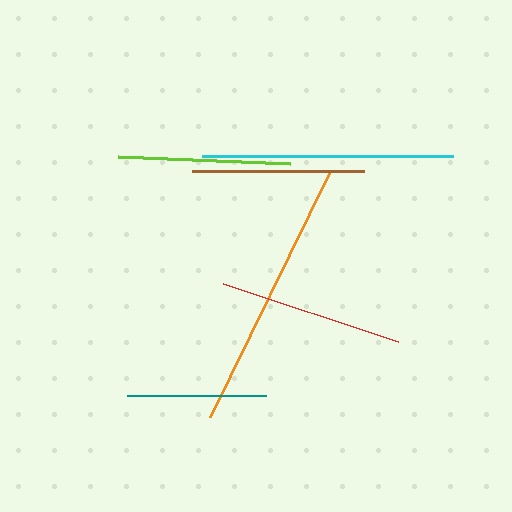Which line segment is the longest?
The orange line is the longest at approximately 271 pixels.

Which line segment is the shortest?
The teal line is the shortest at approximately 138 pixels.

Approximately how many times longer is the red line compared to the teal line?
The red line is approximately 1.3 times the length of the teal line.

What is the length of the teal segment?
The teal segment is approximately 138 pixels long.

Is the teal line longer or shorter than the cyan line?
The cyan line is longer than the teal line.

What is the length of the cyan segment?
The cyan segment is approximately 252 pixels long.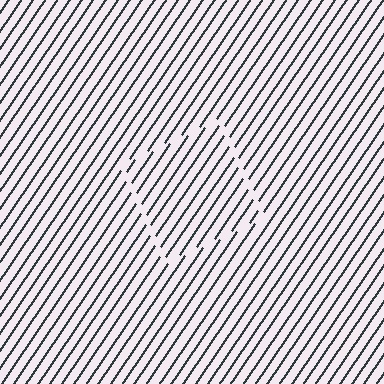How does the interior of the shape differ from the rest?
The interior of the shape contains the same grating, shifted by half a period — the contour is defined by the phase discontinuity where line-ends from the inner and outer gratings abut.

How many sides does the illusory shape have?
4 sides — the line-ends trace a square.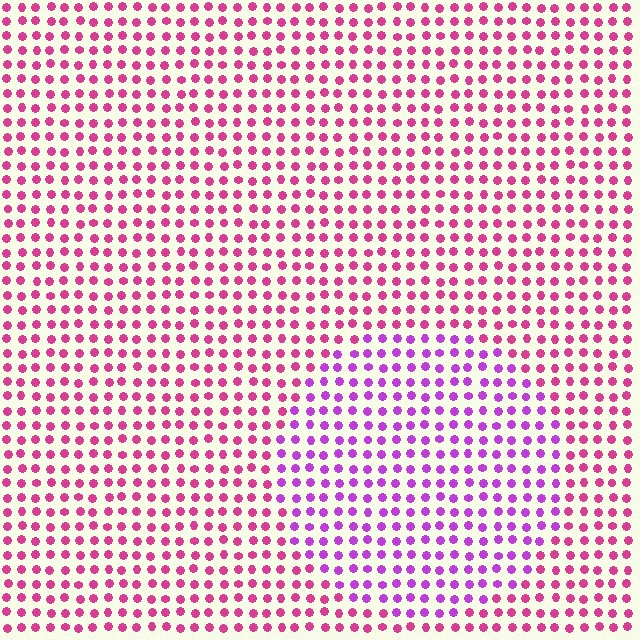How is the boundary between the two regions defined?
The boundary is defined purely by a slight shift in hue (about 37 degrees). Spacing, size, and orientation are identical on both sides.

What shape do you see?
I see a circle.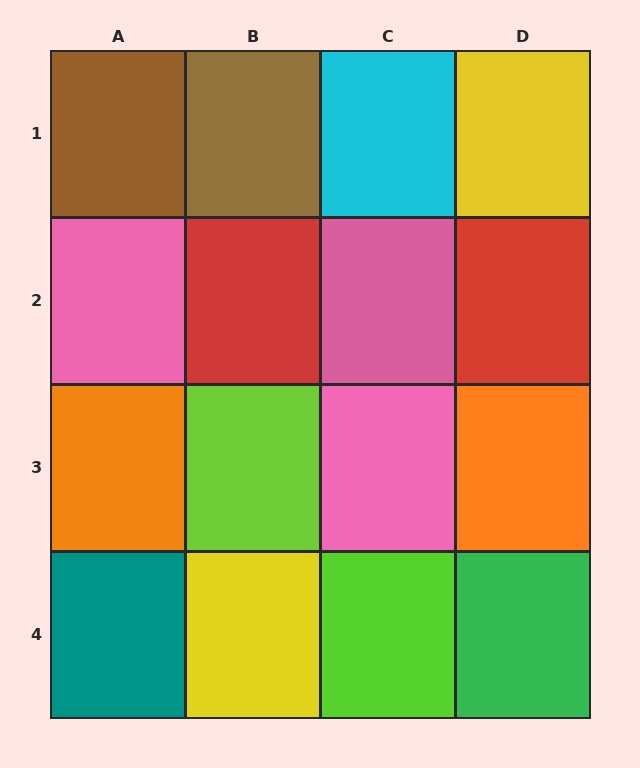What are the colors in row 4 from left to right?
Teal, yellow, lime, green.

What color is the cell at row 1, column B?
Brown.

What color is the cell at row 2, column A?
Pink.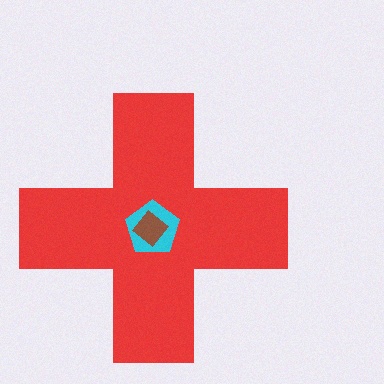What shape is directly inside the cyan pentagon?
The brown diamond.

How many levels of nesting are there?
3.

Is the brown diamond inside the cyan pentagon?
Yes.